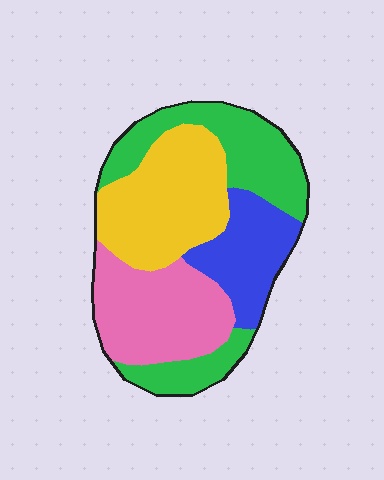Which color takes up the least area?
Blue, at roughly 15%.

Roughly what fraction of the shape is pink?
Pink covers around 25% of the shape.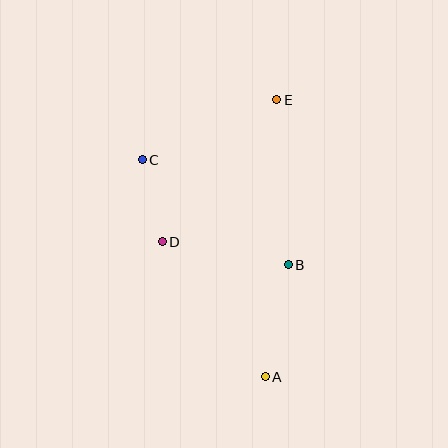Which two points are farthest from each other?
Points A and E are farthest from each other.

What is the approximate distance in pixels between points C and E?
The distance between C and E is approximately 147 pixels.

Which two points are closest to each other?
Points C and D are closest to each other.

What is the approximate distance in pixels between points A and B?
The distance between A and B is approximately 114 pixels.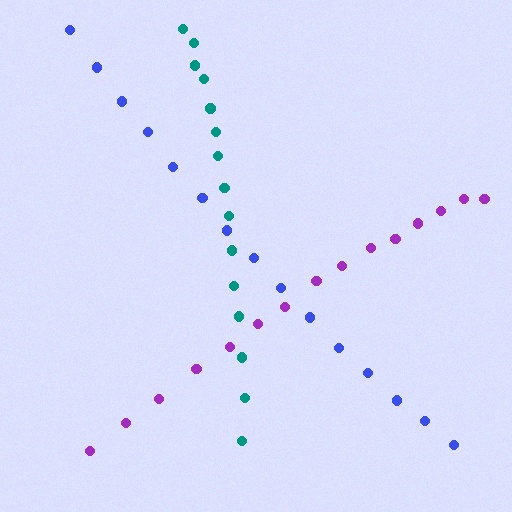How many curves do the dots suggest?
There are 3 distinct paths.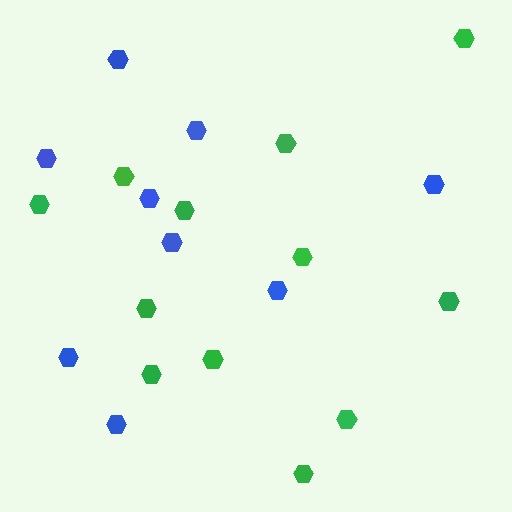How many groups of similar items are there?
There are 2 groups: one group of blue hexagons (9) and one group of green hexagons (12).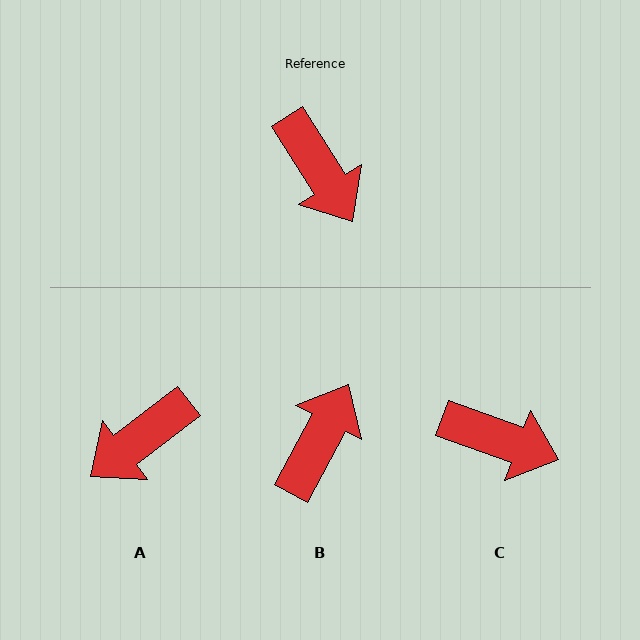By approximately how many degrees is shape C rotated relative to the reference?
Approximately 38 degrees counter-clockwise.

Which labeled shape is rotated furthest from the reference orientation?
B, about 120 degrees away.